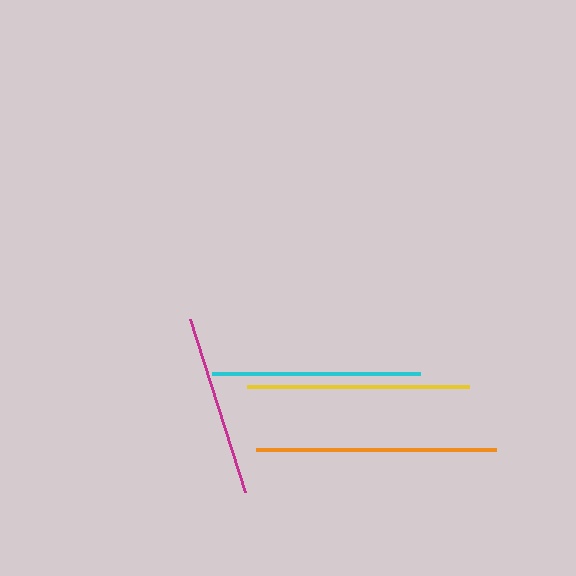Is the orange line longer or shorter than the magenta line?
The orange line is longer than the magenta line.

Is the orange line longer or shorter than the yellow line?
The orange line is longer than the yellow line.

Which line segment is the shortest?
The magenta line is the shortest at approximately 182 pixels.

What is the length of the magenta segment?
The magenta segment is approximately 182 pixels long.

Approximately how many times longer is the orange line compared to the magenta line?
The orange line is approximately 1.3 times the length of the magenta line.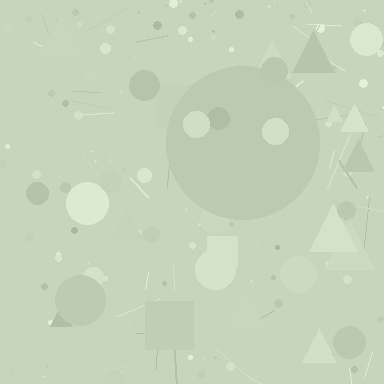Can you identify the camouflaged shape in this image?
The camouflaged shape is a circle.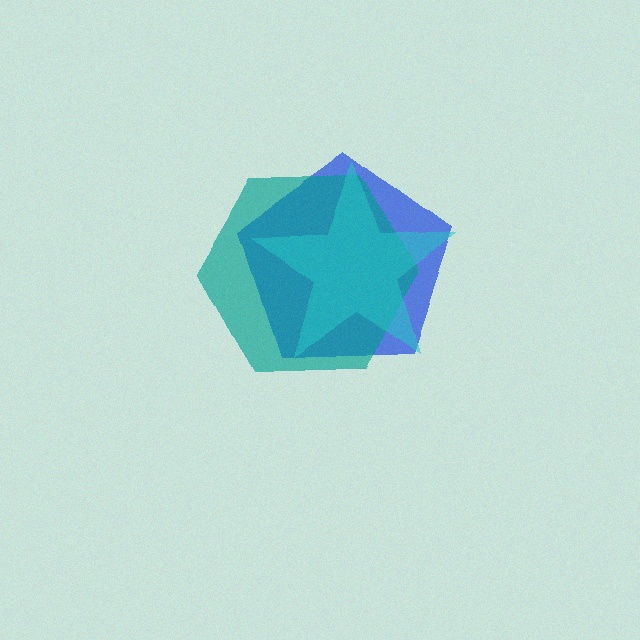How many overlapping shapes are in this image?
There are 3 overlapping shapes in the image.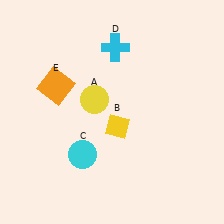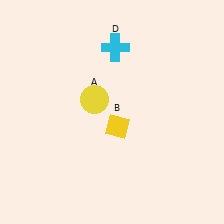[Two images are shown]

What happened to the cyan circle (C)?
The cyan circle (C) was removed in Image 2. It was in the bottom-left area of Image 1.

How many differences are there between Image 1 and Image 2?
There are 2 differences between the two images.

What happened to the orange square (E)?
The orange square (E) was removed in Image 2. It was in the top-left area of Image 1.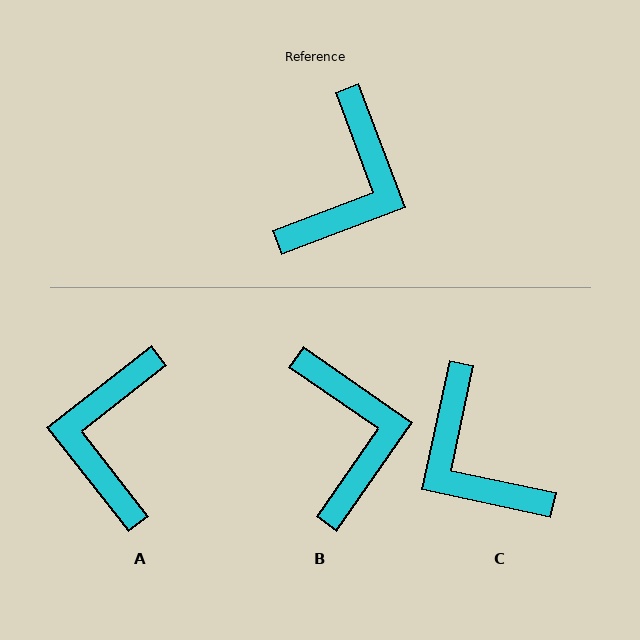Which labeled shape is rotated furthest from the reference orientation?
A, about 163 degrees away.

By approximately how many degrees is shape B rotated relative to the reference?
Approximately 35 degrees counter-clockwise.